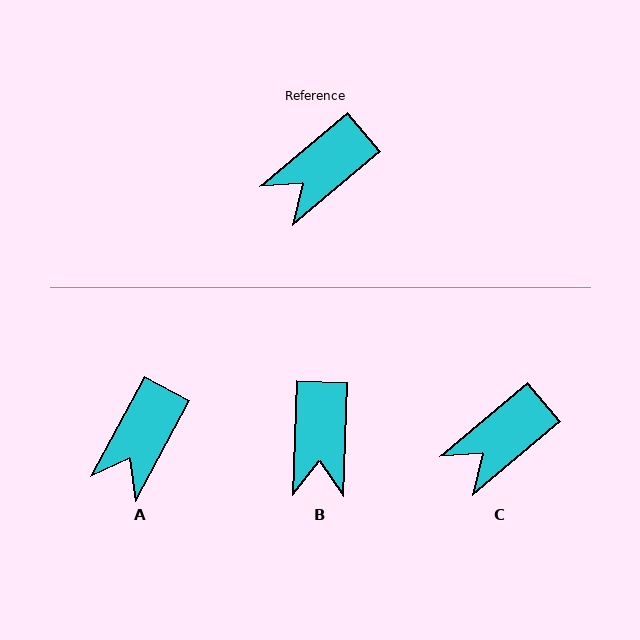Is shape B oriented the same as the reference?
No, it is off by about 48 degrees.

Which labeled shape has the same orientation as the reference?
C.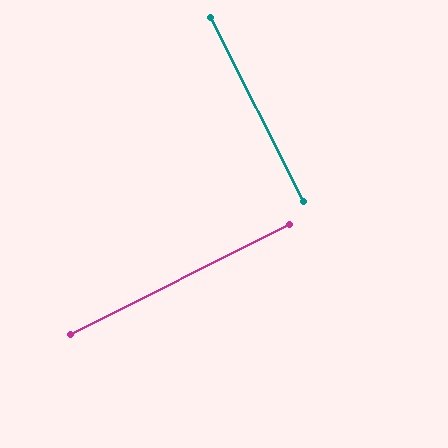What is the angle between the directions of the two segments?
Approximately 90 degrees.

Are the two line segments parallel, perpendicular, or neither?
Perpendicular — they meet at approximately 90°.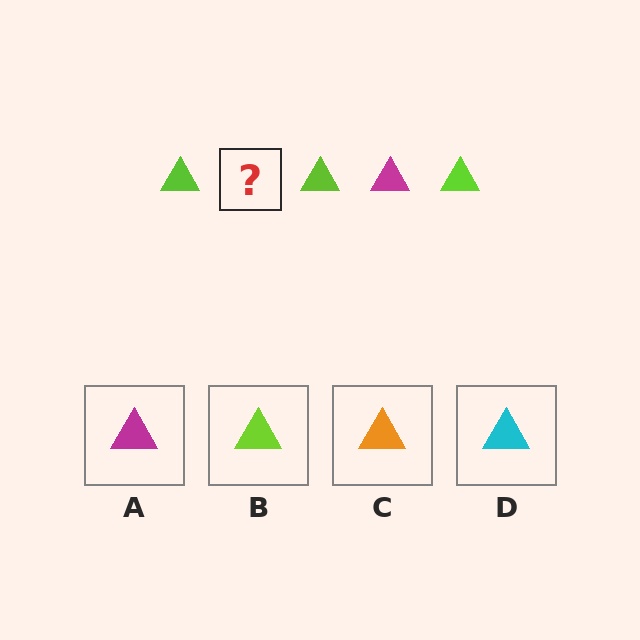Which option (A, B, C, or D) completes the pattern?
A.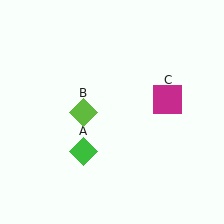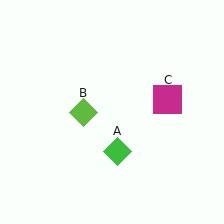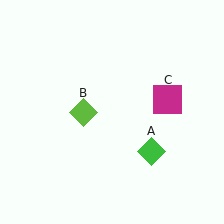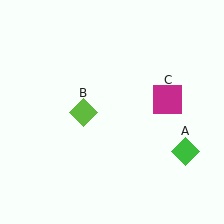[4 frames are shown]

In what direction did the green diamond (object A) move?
The green diamond (object A) moved right.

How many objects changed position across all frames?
1 object changed position: green diamond (object A).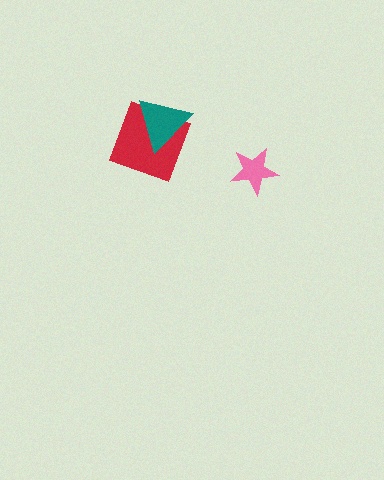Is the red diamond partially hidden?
Yes, it is partially covered by another shape.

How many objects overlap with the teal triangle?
1 object overlaps with the teal triangle.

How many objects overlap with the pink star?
0 objects overlap with the pink star.